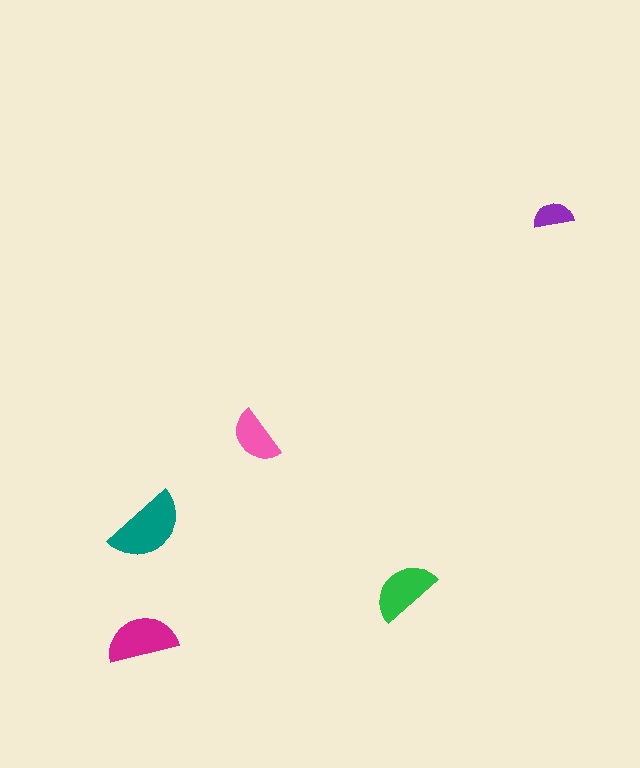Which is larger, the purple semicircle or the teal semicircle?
The teal one.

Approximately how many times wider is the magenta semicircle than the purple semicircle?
About 2 times wider.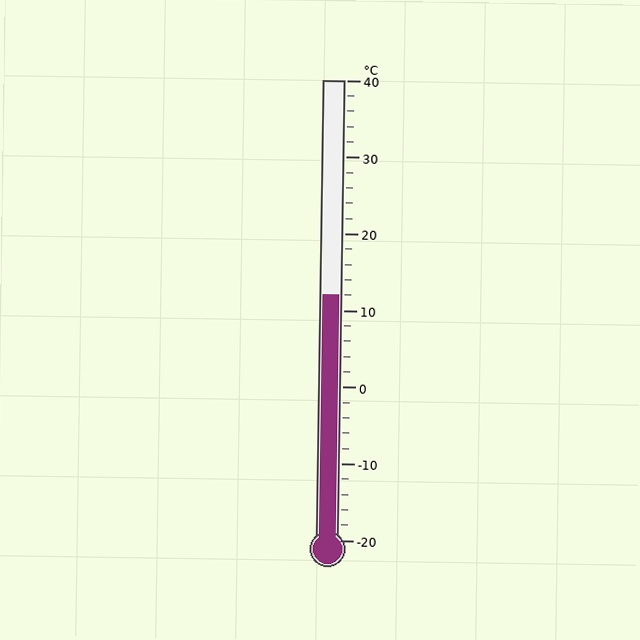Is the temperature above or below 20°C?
The temperature is below 20°C.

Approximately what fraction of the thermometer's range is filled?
The thermometer is filled to approximately 55% of its range.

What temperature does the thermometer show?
The thermometer shows approximately 12°C.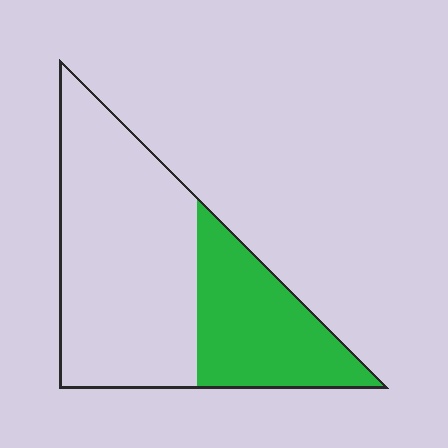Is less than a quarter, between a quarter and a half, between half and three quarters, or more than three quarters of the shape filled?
Between a quarter and a half.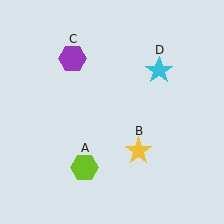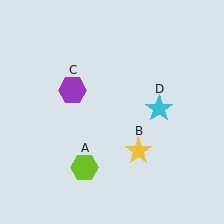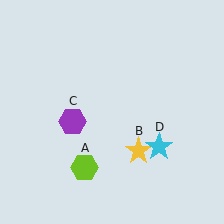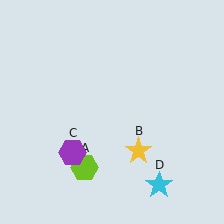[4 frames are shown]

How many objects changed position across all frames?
2 objects changed position: purple hexagon (object C), cyan star (object D).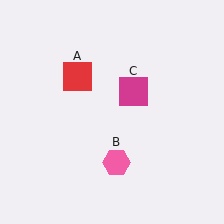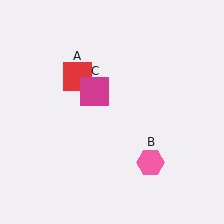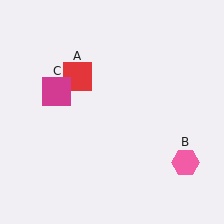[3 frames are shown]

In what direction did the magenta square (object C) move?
The magenta square (object C) moved left.